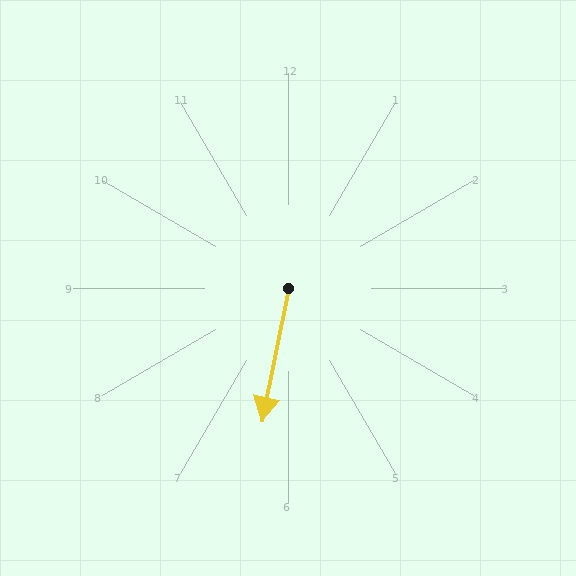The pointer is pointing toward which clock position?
Roughly 6 o'clock.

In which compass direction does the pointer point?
South.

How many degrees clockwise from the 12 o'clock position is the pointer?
Approximately 191 degrees.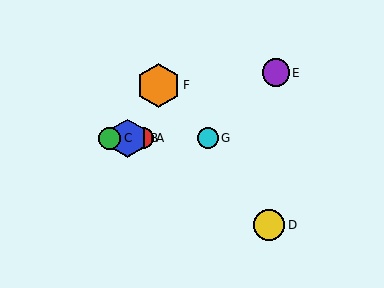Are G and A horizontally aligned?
Yes, both are at y≈138.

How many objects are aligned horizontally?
4 objects (A, B, C, G) are aligned horizontally.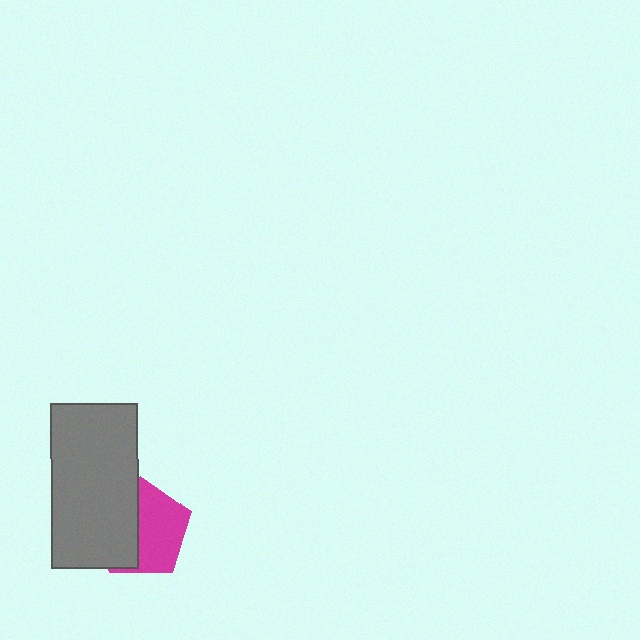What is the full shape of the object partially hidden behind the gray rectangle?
The partially hidden object is a magenta pentagon.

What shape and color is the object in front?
The object in front is a gray rectangle.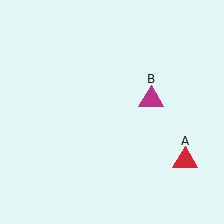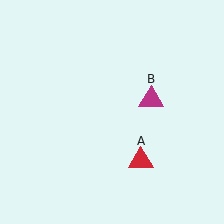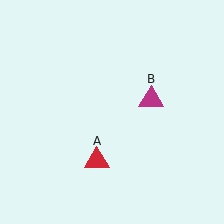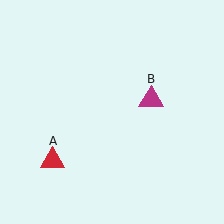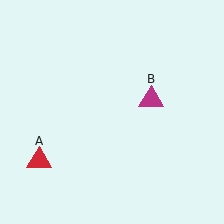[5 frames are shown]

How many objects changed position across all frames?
1 object changed position: red triangle (object A).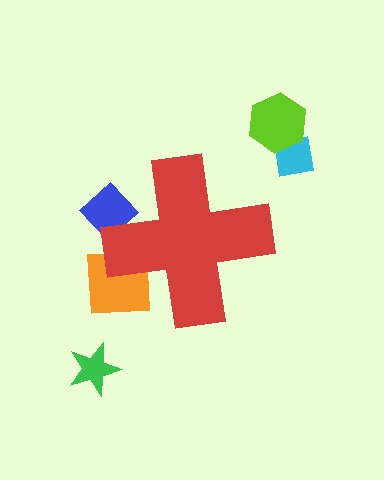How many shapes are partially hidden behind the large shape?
2 shapes are partially hidden.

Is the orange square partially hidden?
Yes, the orange square is partially hidden behind the red cross.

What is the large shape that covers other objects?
A red cross.